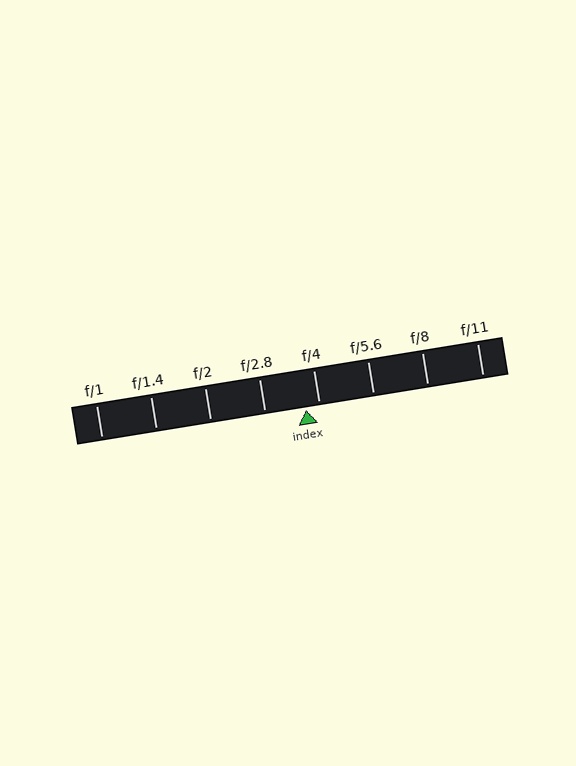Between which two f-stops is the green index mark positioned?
The index mark is between f/2.8 and f/4.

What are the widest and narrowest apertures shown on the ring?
The widest aperture shown is f/1 and the narrowest is f/11.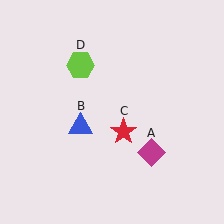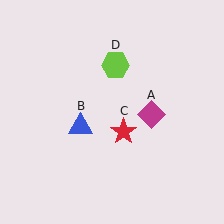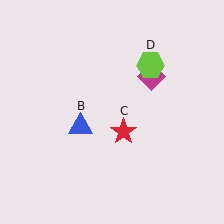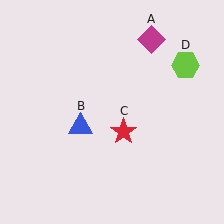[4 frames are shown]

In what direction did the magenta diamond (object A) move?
The magenta diamond (object A) moved up.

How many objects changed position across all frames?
2 objects changed position: magenta diamond (object A), lime hexagon (object D).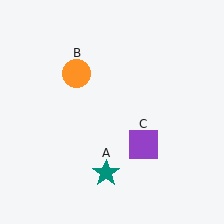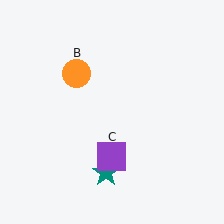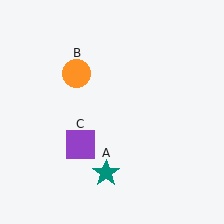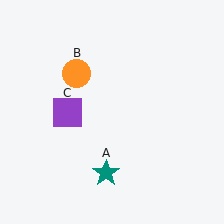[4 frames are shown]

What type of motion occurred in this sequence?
The purple square (object C) rotated clockwise around the center of the scene.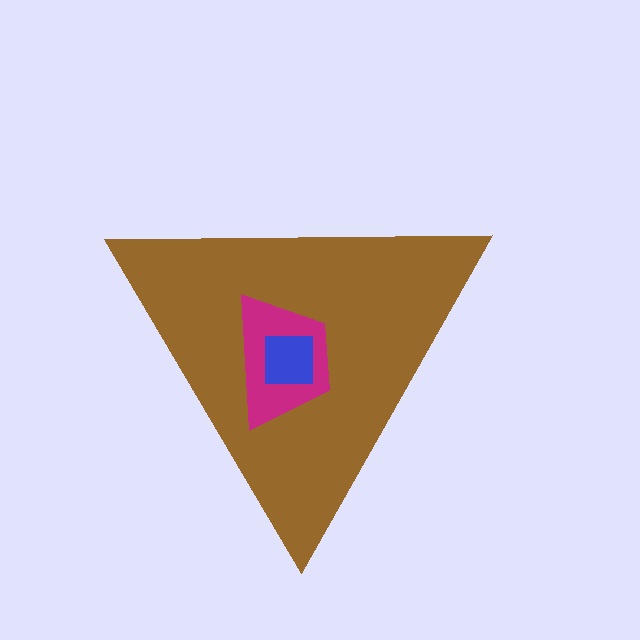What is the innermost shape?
The blue square.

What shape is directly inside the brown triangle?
The magenta trapezoid.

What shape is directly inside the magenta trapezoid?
The blue square.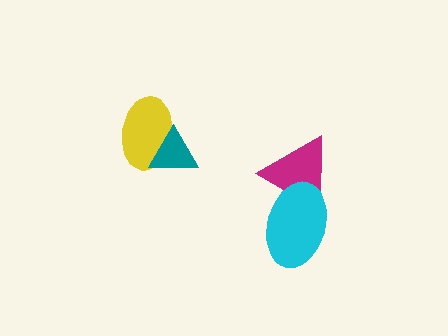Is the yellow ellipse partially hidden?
Yes, it is partially covered by another shape.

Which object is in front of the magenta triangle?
The cyan ellipse is in front of the magenta triangle.